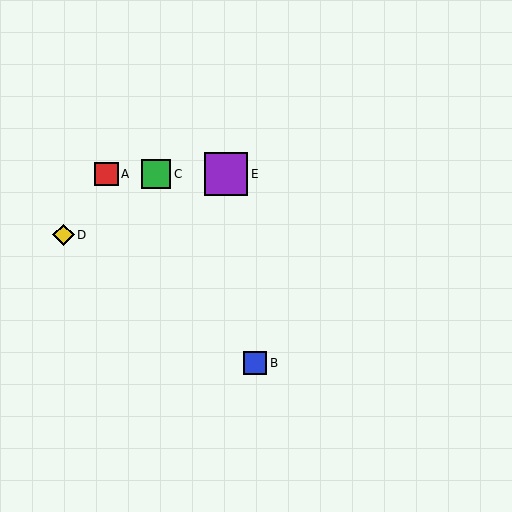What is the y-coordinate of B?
Object B is at y≈363.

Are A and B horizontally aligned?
No, A is at y≈174 and B is at y≈363.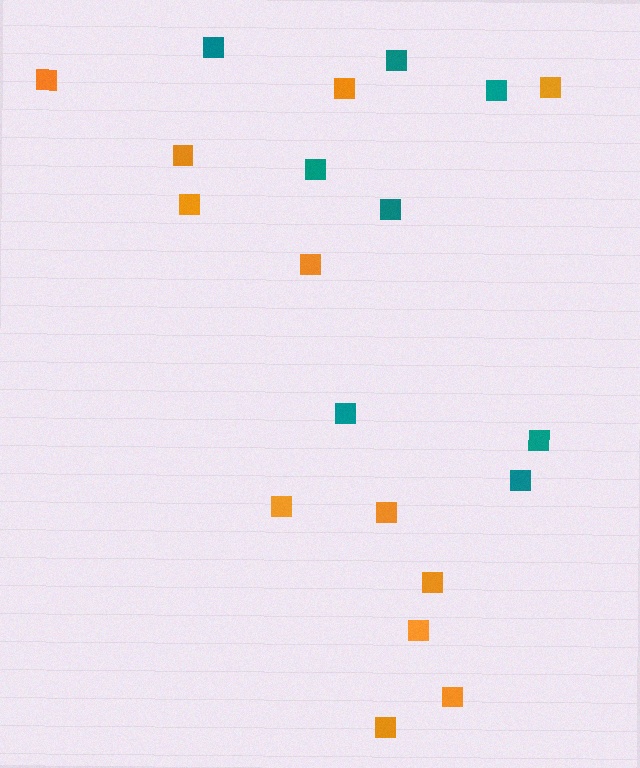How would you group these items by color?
There are 2 groups: one group of teal squares (8) and one group of orange squares (12).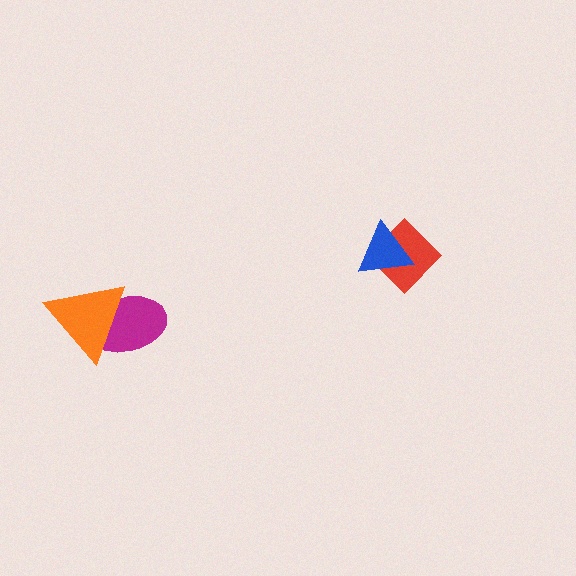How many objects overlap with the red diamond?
1 object overlaps with the red diamond.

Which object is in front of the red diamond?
The blue triangle is in front of the red diamond.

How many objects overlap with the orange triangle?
1 object overlaps with the orange triangle.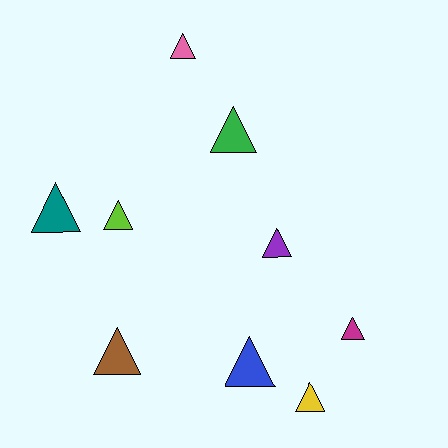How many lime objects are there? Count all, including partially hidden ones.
There is 1 lime object.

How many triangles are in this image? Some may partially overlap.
There are 9 triangles.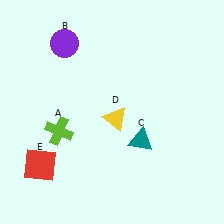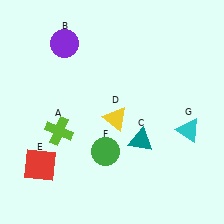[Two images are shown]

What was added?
A green circle (F), a cyan triangle (G) were added in Image 2.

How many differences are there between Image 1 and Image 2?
There are 2 differences between the two images.